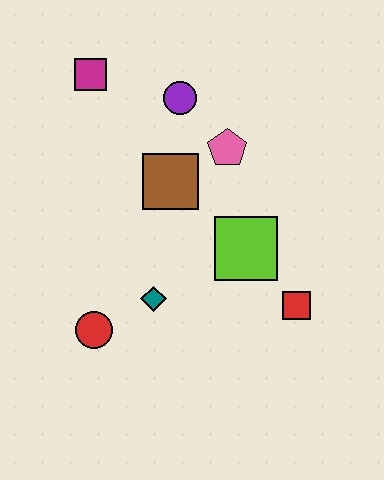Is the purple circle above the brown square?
Yes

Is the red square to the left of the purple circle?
No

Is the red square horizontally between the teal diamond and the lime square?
No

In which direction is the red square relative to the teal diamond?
The red square is to the right of the teal diamond.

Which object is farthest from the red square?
The magenta square is farthest from the red square.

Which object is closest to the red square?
The lime square is closest to the red square.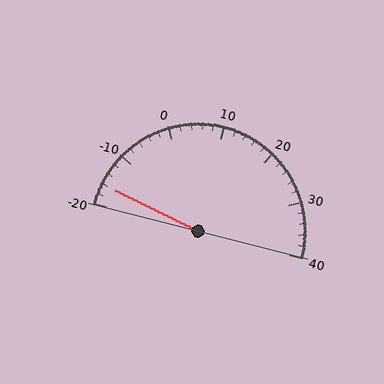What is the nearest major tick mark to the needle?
The nearest major tick mark is -20.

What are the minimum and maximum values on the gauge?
The gauge ranges from -20 to 40.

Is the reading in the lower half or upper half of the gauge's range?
The reading is in the lower half of the range (-20 to 40).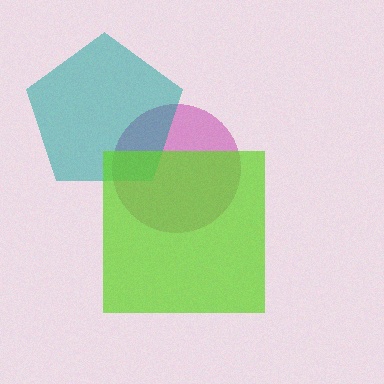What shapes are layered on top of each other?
The layered shapes are: a magenta circle, a teal pentagon, a lime square.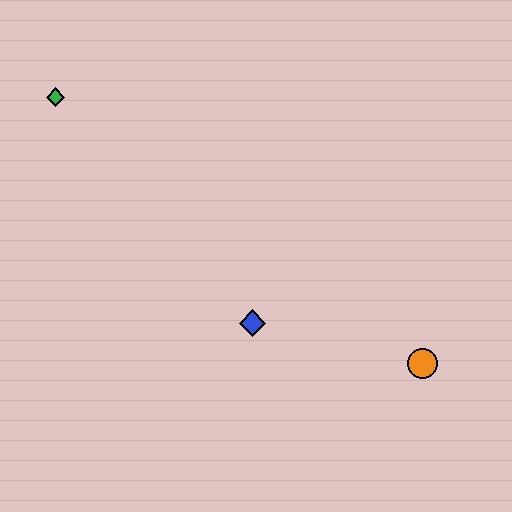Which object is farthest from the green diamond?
The orange circle is farthest from the green diamond.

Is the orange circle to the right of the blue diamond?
Yes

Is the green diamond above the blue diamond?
Yes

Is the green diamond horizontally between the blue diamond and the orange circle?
No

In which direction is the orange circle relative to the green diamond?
The orange circle is to the right of the green diamond.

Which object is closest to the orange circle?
The blue diamond is closest to the orange circle.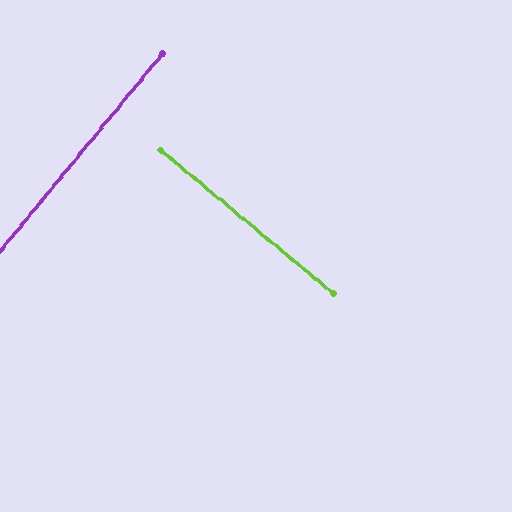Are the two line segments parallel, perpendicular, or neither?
Perpendicular — they meet at approximately 90°.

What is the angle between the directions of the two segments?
Approximately 90 degrees.